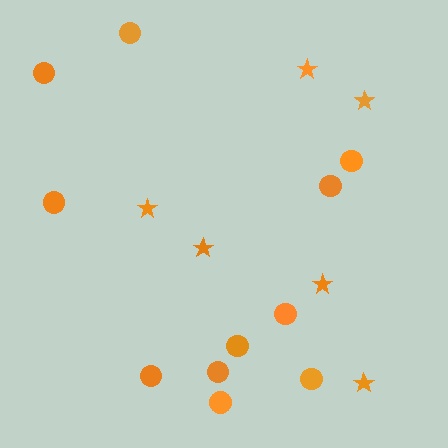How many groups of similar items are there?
There are 2 groups: one group of circles (11) and one group of stars (6).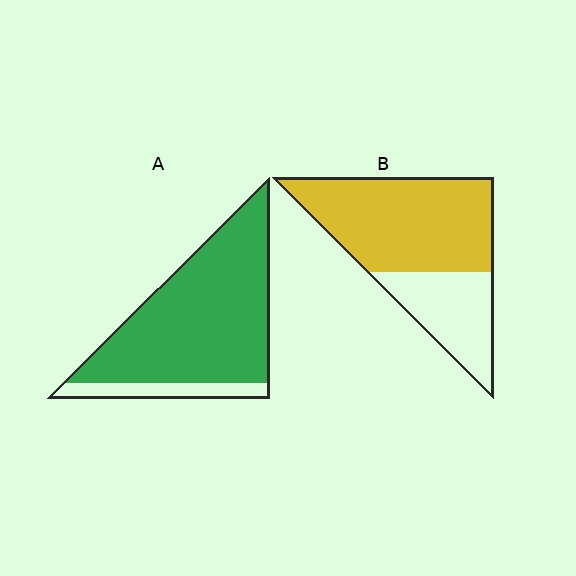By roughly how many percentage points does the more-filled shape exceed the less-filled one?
By roughly 20 percentage points (A over B).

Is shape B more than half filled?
Yes.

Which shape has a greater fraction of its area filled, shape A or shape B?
Shape A.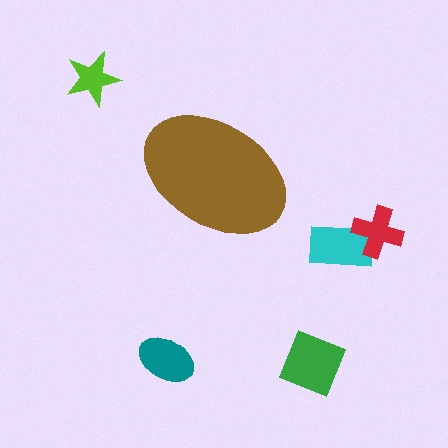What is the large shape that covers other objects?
A brown ellipse.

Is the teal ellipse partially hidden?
No, the teal ellipse is fully visible.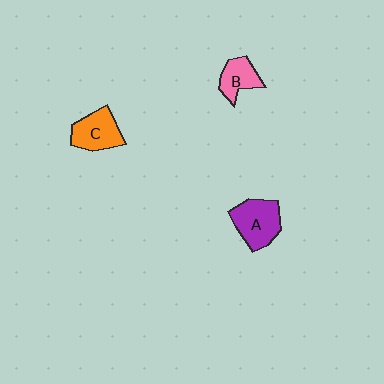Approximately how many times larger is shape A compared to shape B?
Approximately 1.5 times.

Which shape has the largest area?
Shape A (purple).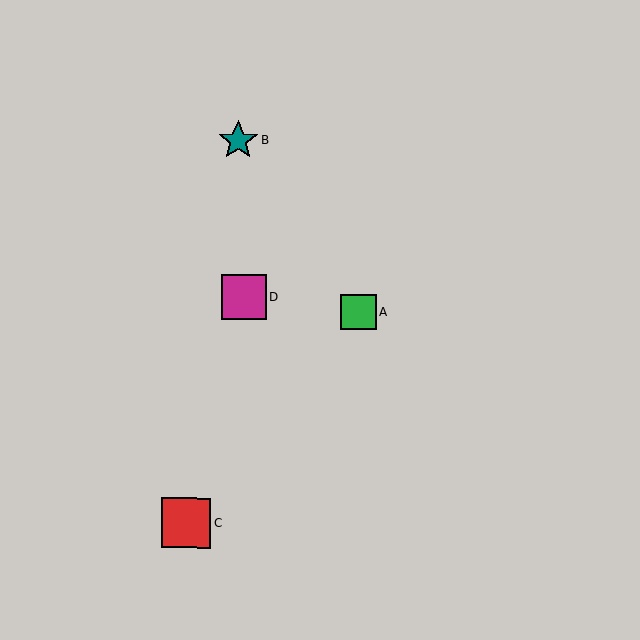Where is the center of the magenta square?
The center of the magenta square is at (244, 297).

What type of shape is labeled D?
Shape D is a magenta square.